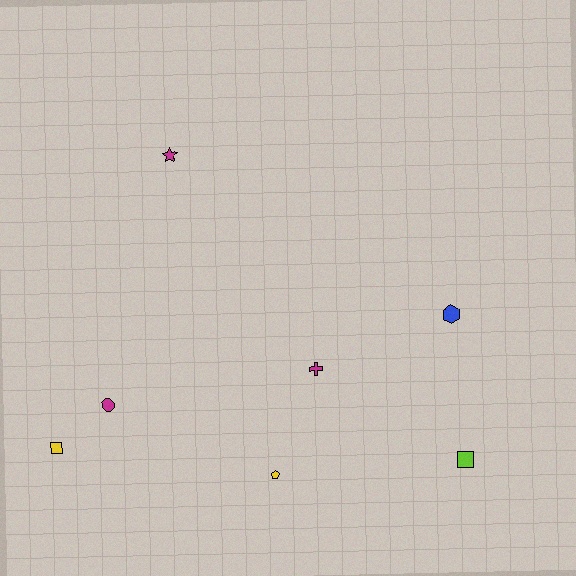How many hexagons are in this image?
There is 1 hexagon.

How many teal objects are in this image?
There are no teal objects.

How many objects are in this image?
There are 7 objects.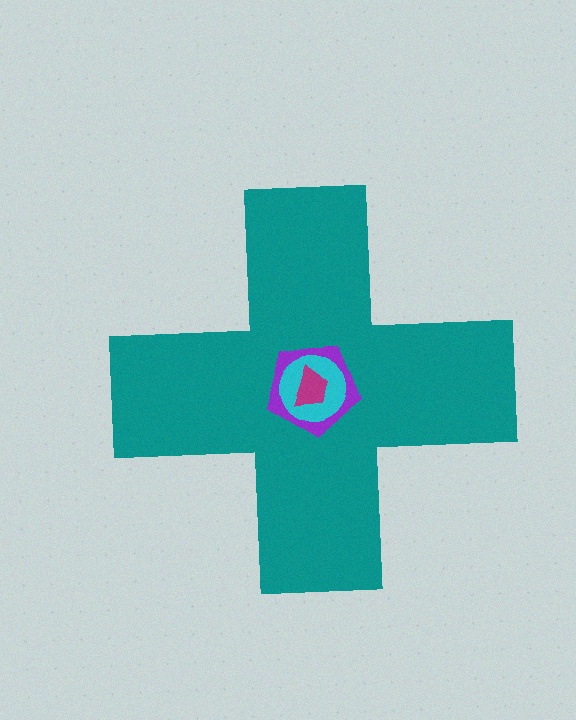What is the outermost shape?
The teal cross.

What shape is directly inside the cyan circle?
The magenta trapezoid.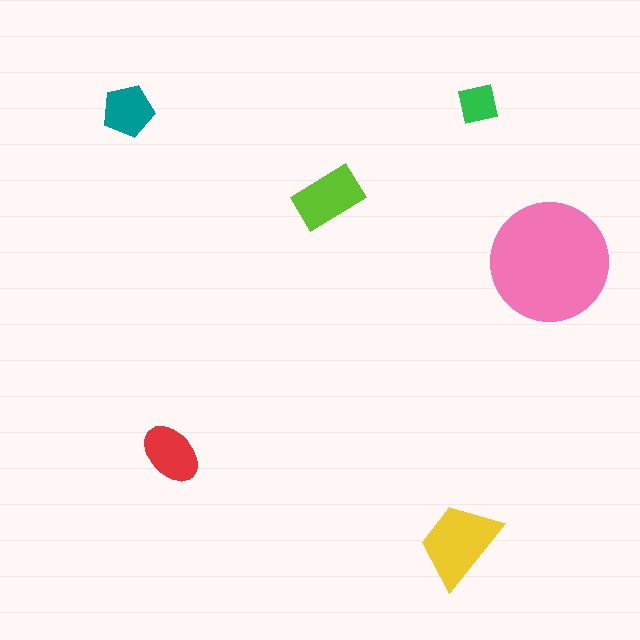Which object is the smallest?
The green square.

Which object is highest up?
The green square is topmost.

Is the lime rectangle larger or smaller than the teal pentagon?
Larger.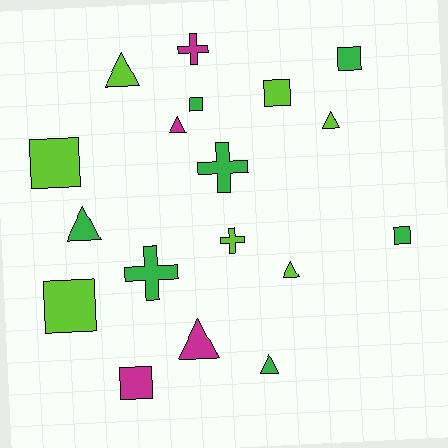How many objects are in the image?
There are 18 objects.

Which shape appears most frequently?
Triangle, with 7 objects.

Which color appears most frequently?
Lime, with 7 objects.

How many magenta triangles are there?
There are 2 magenta triangles.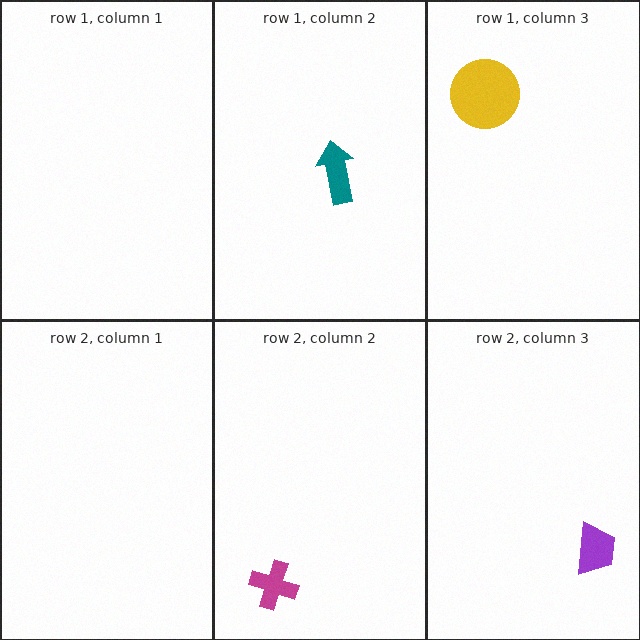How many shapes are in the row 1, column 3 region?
1.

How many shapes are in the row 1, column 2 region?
1.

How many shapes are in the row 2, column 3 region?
1.